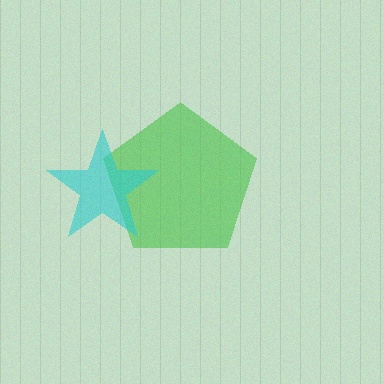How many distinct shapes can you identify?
There are 2 distinct shapes: a green pentagon, a cyan star.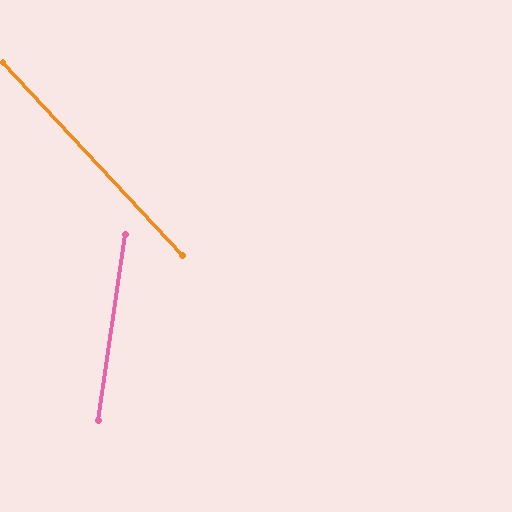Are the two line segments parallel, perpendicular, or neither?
Neither parallel nor perpendicular — they differ by about 51°.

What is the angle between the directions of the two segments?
Approximately 51 degrees.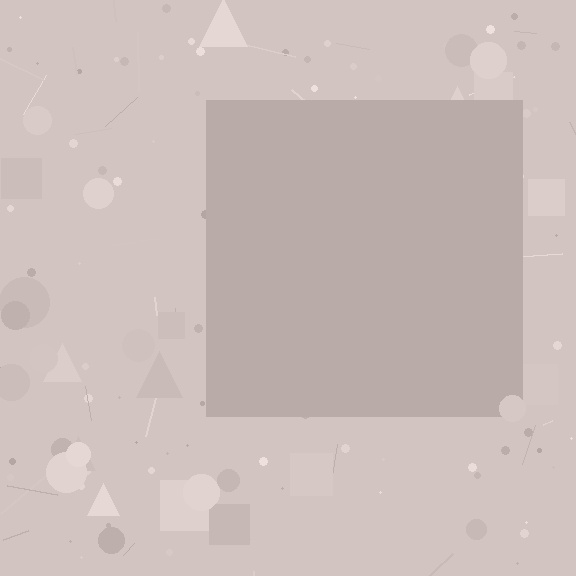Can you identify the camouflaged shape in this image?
The camouflaged shape is a square.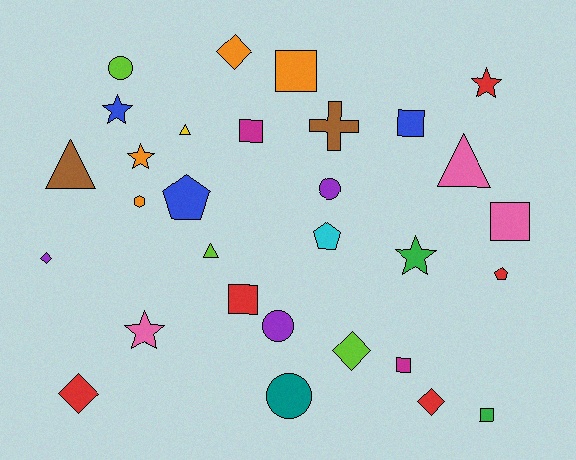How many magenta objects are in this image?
There are 2 magenta objects.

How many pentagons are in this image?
There are 3 pentagons.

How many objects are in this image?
There are 30 objects.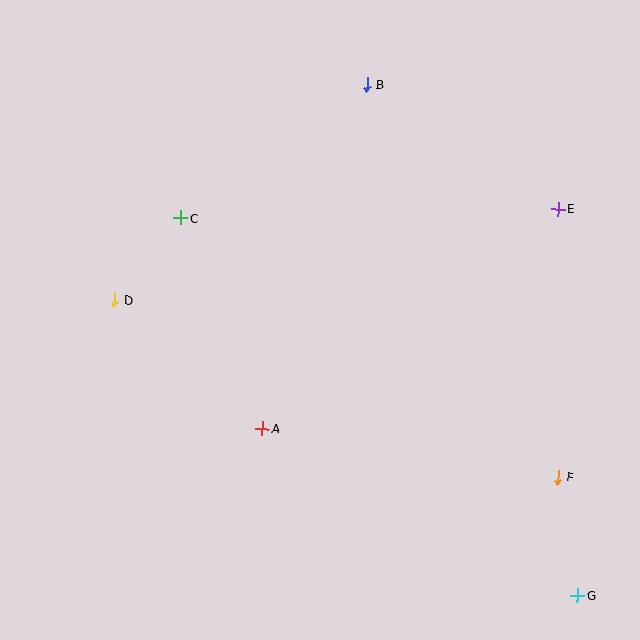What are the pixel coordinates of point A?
Point A is at (262, 429).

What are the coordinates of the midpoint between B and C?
The midpoint between B and C is at (274, 151).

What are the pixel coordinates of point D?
Point D is at (114, 300).